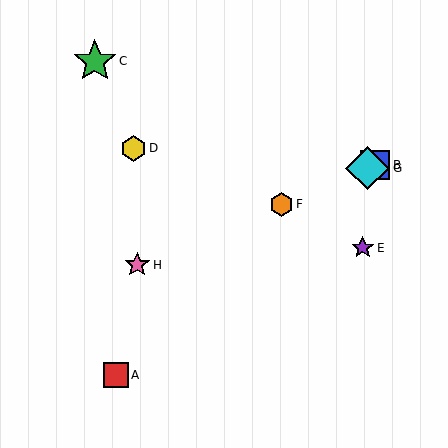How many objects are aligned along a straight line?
4 objects (B, F, G, H) are aligned along a straight line.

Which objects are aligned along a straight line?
Objects B, F, G, H are aligned along a straight line.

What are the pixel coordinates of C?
Object C is at (95, 61).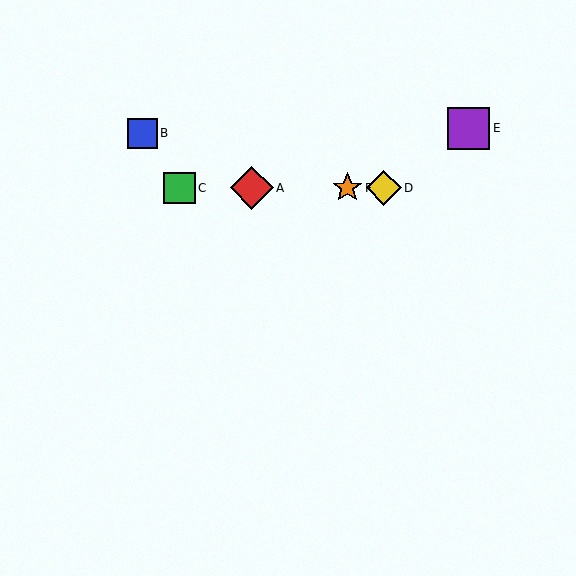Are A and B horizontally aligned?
No, A is at y≈188 and B is at y≈133.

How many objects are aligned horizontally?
4 objects (A, C, D, F) are aligned horizontally.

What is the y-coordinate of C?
Object C is at y≈188.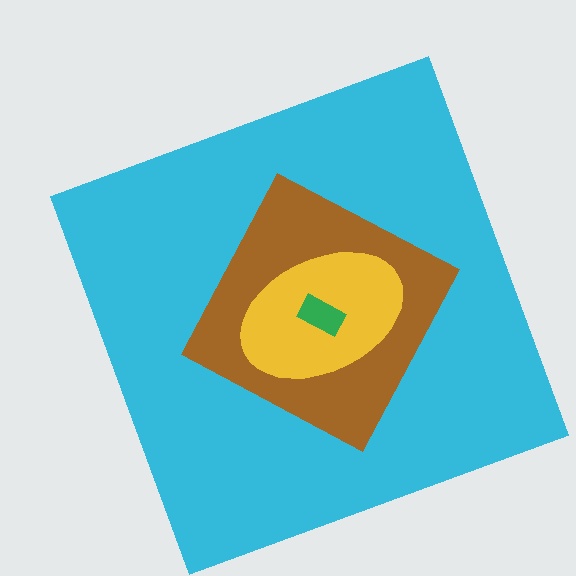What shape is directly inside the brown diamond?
The yellow ellipse.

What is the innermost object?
The green rectangle.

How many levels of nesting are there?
4.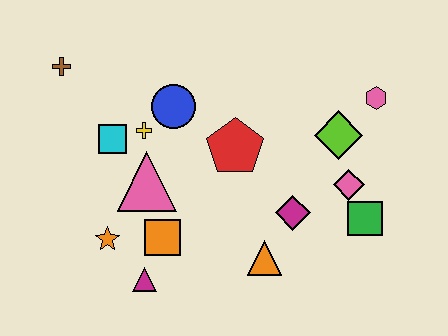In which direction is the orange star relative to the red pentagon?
The orange star is to the left of the red pentagon.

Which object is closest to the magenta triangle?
The orange square is closest to the magenta triangle.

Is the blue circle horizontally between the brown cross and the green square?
Yes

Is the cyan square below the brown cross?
Yes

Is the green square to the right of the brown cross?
Yes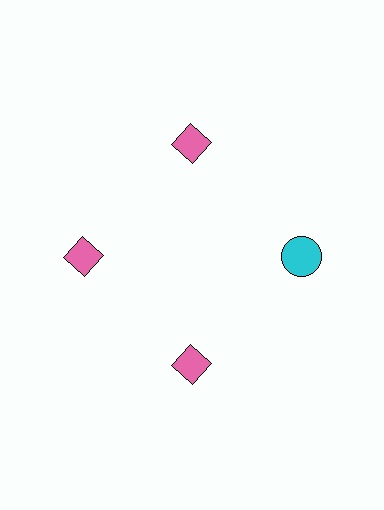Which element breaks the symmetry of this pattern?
The cyan circle at roughly the 3 o'clock position breaks the symmetry. All other shapes are pink diamonds.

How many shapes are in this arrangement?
There are 4 shapes arranged in a ring pattern.